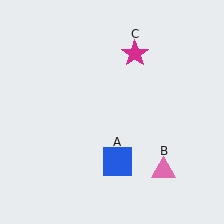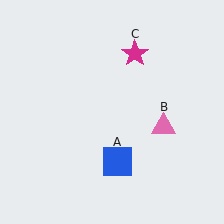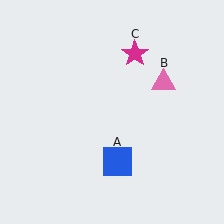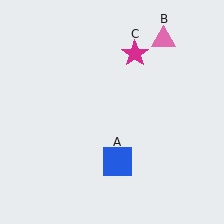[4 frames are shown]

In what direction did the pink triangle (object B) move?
The pink triangle (object B) moved up.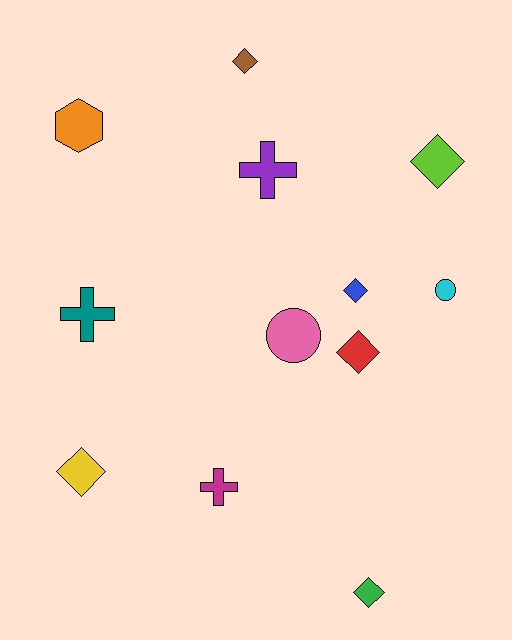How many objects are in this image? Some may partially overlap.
There are 12 objects.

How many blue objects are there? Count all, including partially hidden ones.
There is 1 blue object.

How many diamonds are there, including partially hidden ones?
There are 6 diamonds.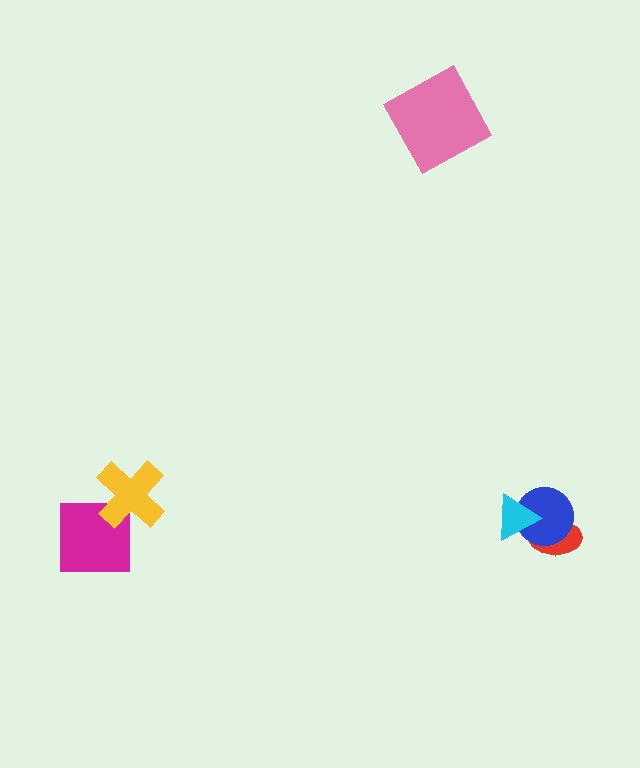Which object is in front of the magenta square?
The yellow cross is in front of the magenta square.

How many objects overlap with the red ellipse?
2 objects overlap with the red ellipse.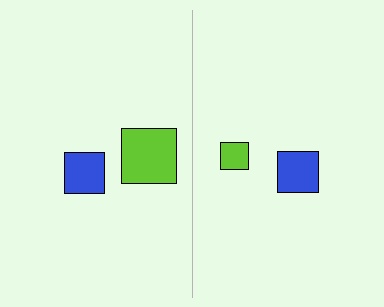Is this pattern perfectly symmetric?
No, the pattern is not perfectly symmetric. The lime square on the right side has a different size than its mirror counterpart.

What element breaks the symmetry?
The lime square on the right side has a different size than its mirror counterpart.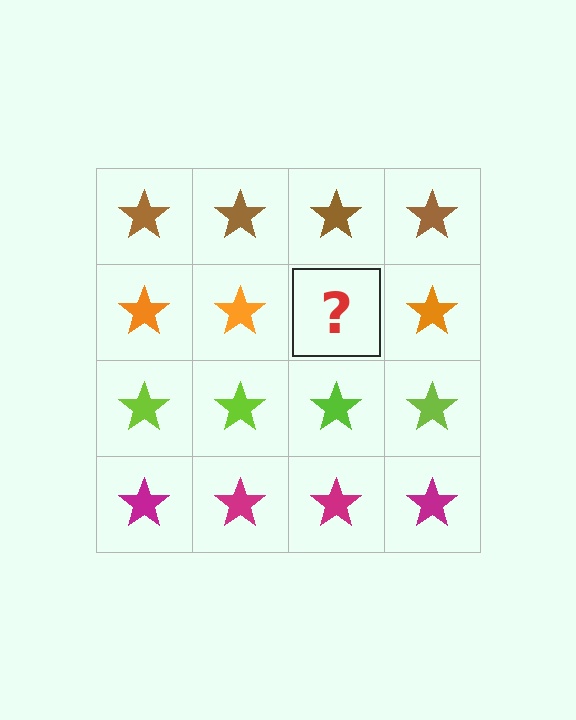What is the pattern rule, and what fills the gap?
The rule is that each row has a consistent color. The gap should be filled with an orange star.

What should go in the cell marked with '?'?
The missing cell should contain an orange star.